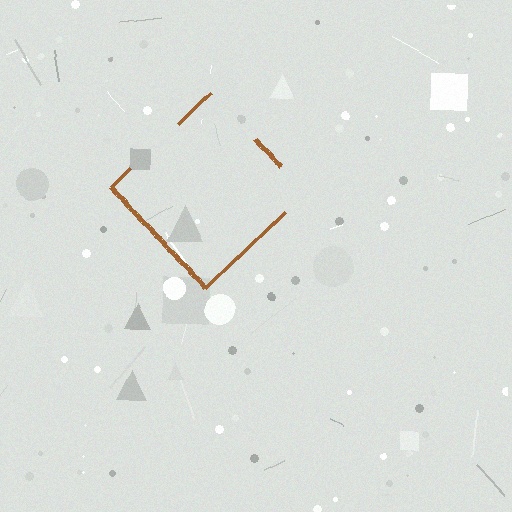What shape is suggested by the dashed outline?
The dashed outline suggests a diamond.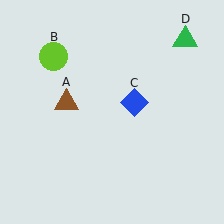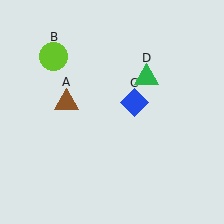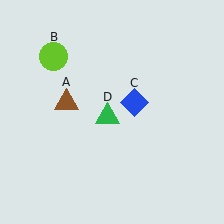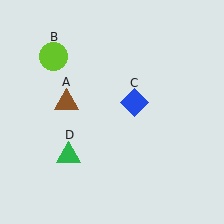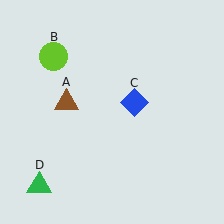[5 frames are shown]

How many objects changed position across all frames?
1 object changed position: green triangle (object D).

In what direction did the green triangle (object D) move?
The green triangle (object D) moved down and to the left.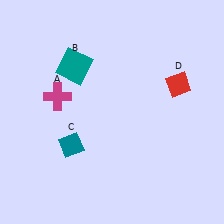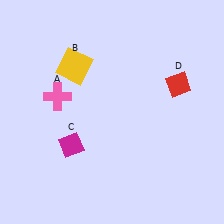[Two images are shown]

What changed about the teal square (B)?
In Image 1, B is teal. In Image 2, it changed to yellow.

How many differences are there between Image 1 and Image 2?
There are 3 differences between the two images.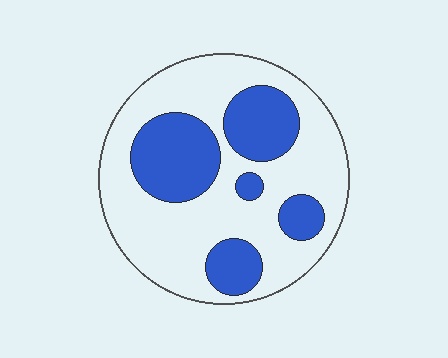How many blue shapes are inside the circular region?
5.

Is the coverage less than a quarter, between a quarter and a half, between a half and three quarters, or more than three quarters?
Between a quarter and a half.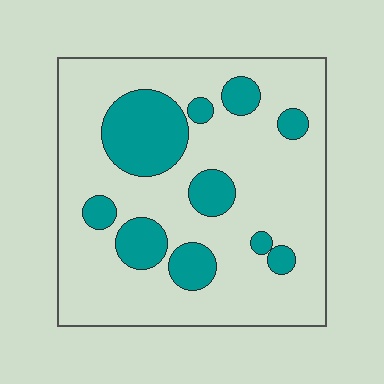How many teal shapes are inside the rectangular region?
10.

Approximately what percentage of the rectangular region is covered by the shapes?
Approximately 25%.